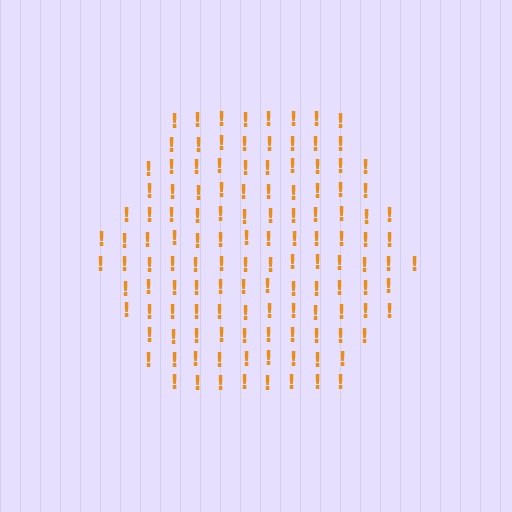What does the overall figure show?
The overall figure shows a hexagon.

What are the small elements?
The small elements are exclamation marks.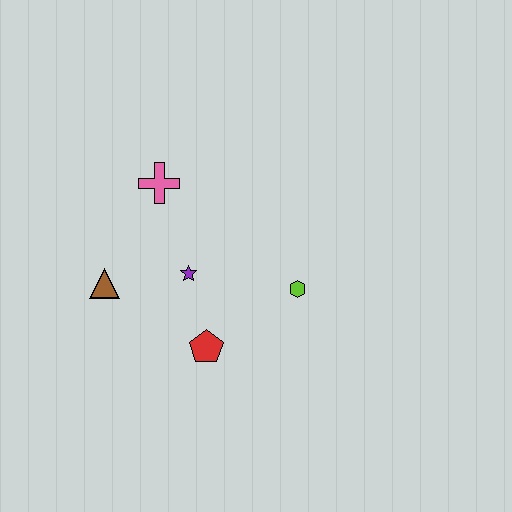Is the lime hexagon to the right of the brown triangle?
Yes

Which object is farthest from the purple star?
The lime hexagon is farthest from the purple star.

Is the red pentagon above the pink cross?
No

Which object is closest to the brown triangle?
The purple star is closest to the brown triangle.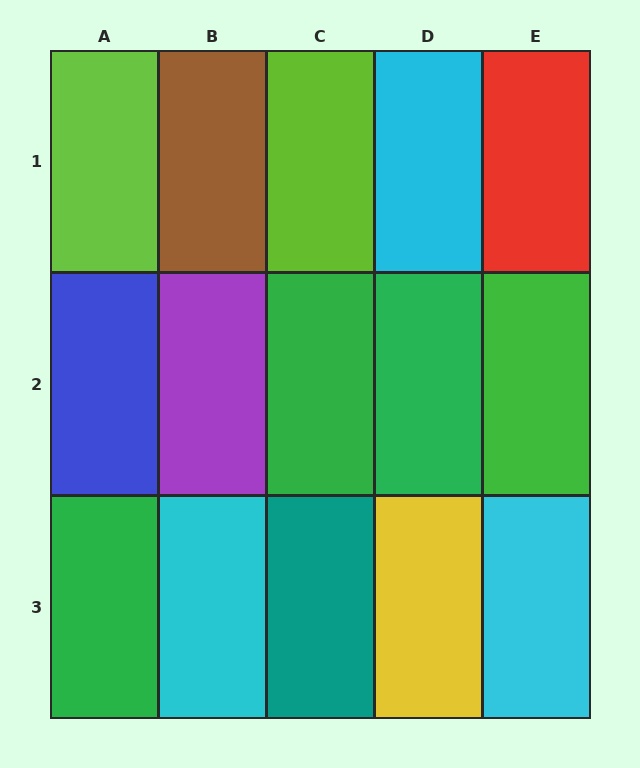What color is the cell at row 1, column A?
Lime.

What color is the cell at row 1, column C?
Lime.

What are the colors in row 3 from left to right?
Green, cyan, teal, yellow, cyan.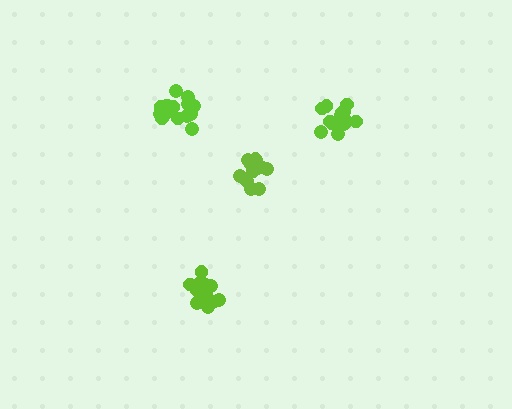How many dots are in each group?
Group 1: 15 dots, Group 2: 16 dots, Group 3: 14 dots, Group 4: 14 dots (59 total).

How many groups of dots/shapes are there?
There are 4 groups.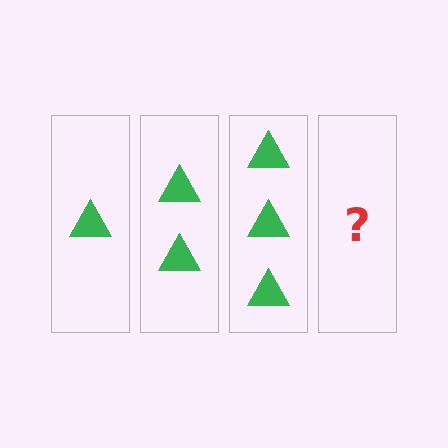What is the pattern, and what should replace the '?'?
The pattern is that each step adds one more triangle. The '?' should be 4 triangles.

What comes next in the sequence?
The next element should be 4 triangles.